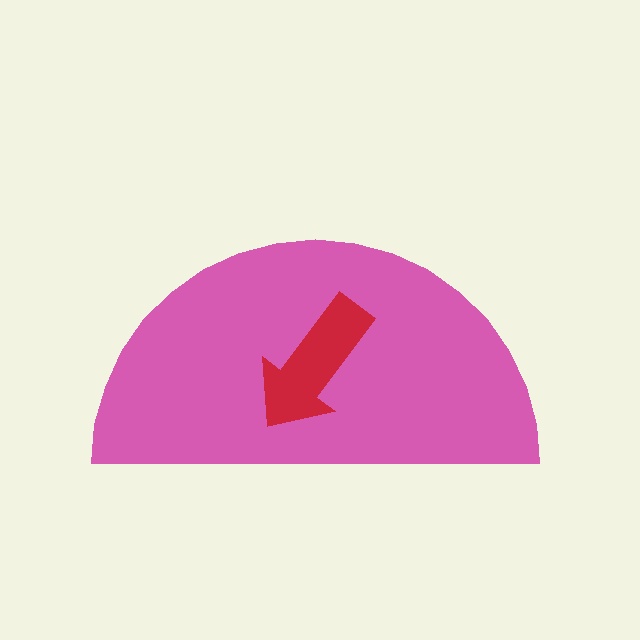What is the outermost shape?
The pink semicircle.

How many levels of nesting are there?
2.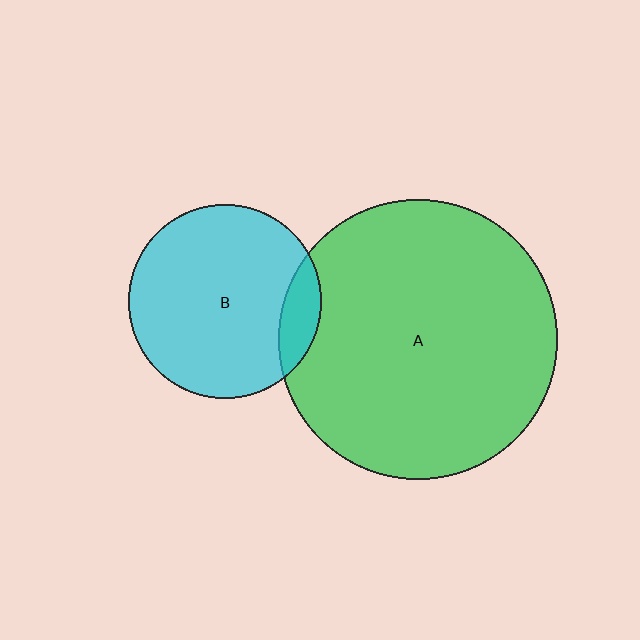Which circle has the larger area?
Circle A (green).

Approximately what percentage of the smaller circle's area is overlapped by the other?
Approximately 10%.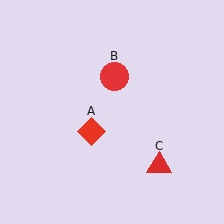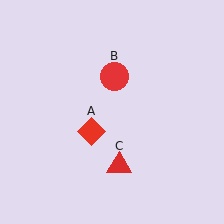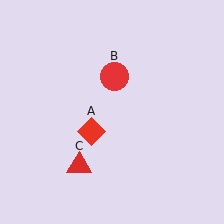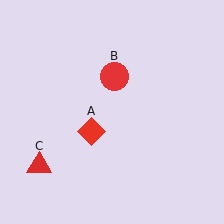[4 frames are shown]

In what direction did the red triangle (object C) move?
The red triangle (object C) moved left.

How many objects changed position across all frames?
1 object changed position: red triangle (object C).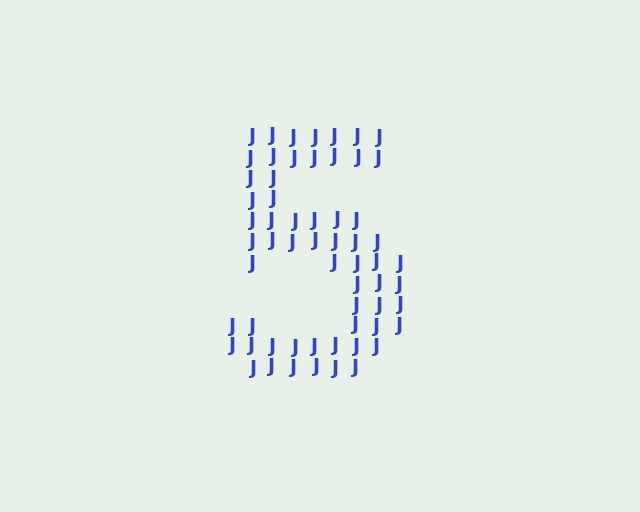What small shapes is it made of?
It is made of small letter J's.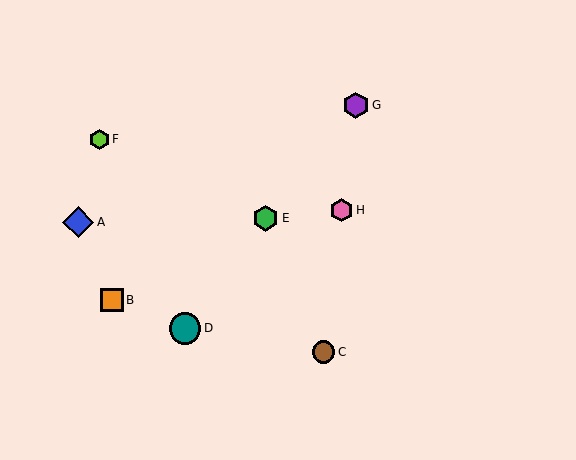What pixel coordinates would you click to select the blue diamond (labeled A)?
Click at (78, 222) to select the blue diamond A.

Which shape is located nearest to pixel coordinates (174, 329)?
The teal circle (labeled D) at (185, 328) is nearest to that location.